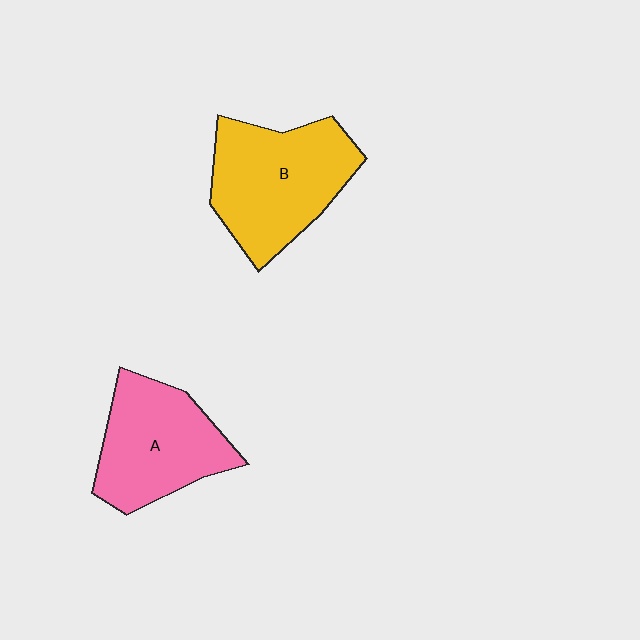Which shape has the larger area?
Shape B (yellow).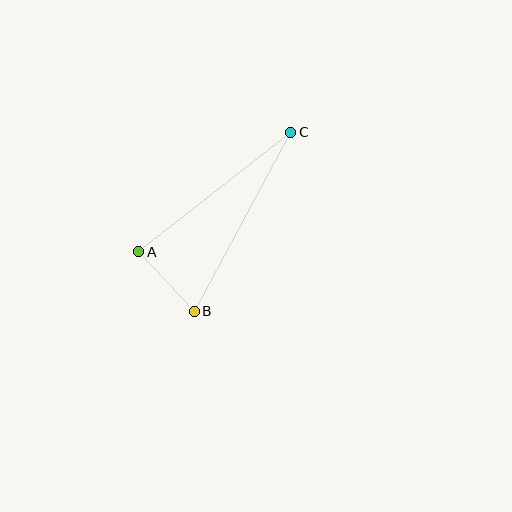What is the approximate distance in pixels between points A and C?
The distance between A and C is approximately 194 pixels.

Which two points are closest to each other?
Points A and B are closest to each other.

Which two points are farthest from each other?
Points B and C are farthest from each other.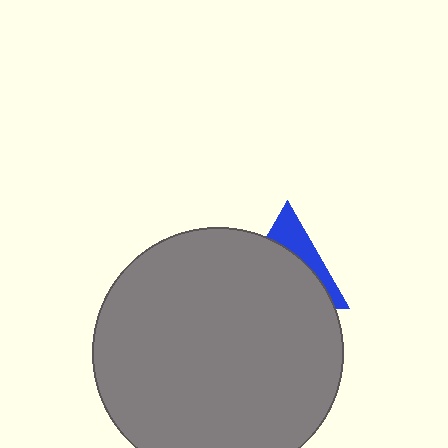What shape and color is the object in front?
The object in front is a gray circle.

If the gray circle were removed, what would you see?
You would see the complete blue triangle.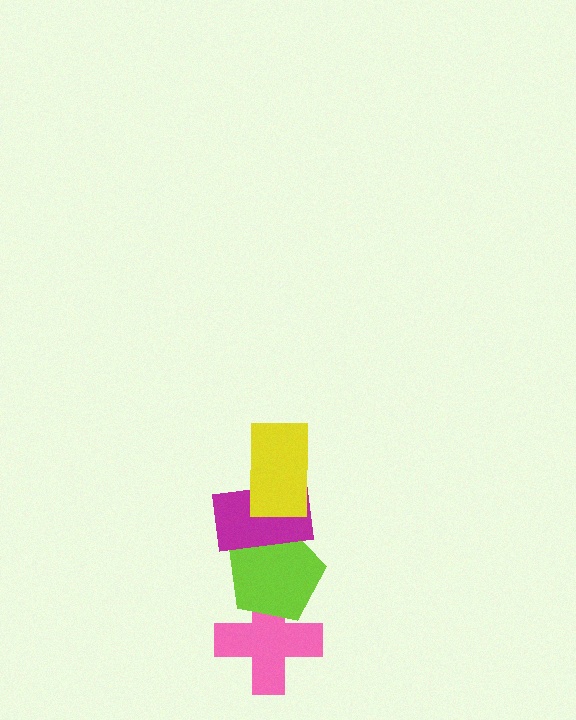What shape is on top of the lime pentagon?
The magenta rectangle is on top of the lime pentagon.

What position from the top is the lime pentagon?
The lime pentagon is 3rd from the top.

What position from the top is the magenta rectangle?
The magenta rectangle is 2nd from the top.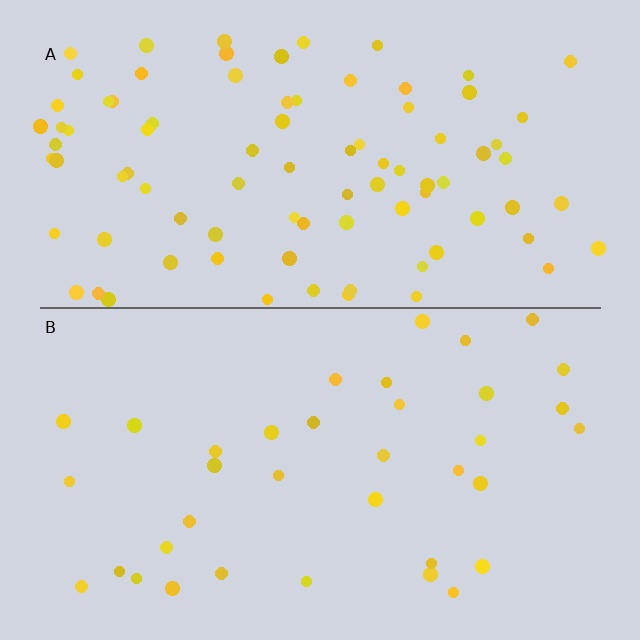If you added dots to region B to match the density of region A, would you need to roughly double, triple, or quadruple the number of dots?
Approximately double.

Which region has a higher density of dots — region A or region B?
A (the top).